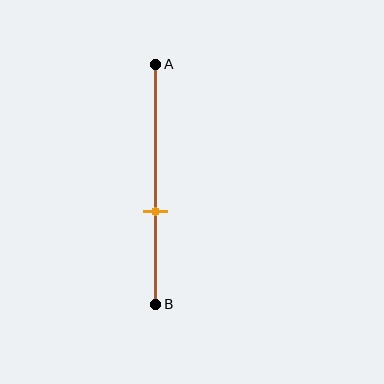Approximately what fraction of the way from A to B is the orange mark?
The orange mark is approximately 60% of the way from A to B.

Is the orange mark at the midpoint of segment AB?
No, the mark is at about 60% from A, not at the 50% midpoint.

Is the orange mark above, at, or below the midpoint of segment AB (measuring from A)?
The orange mark is below the midpoint of segment AB.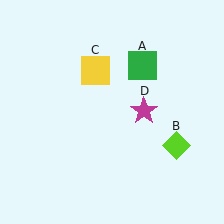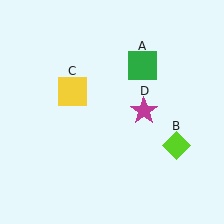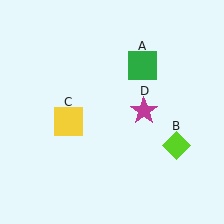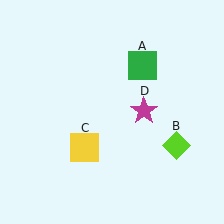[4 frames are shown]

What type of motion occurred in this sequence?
The yellow square (object C) rotated counterclockwise around the center of the scene.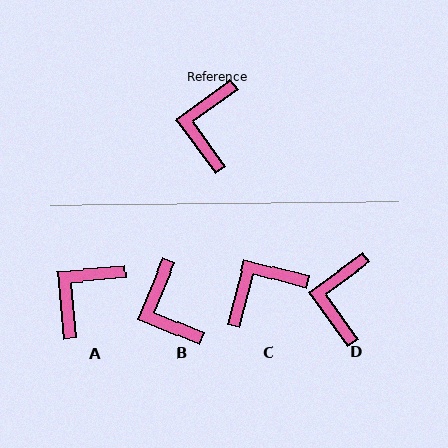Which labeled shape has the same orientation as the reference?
D.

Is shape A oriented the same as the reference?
No, it is off by about 31 degrees.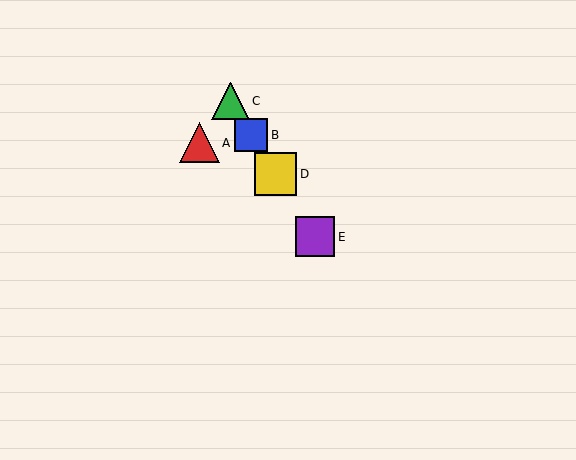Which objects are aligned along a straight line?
Objects B, C, D, E are aligned along a straight line.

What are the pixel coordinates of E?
Object E is at (315, 237).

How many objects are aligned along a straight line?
4 objects (B, C, D, E) are aligned along a straight line.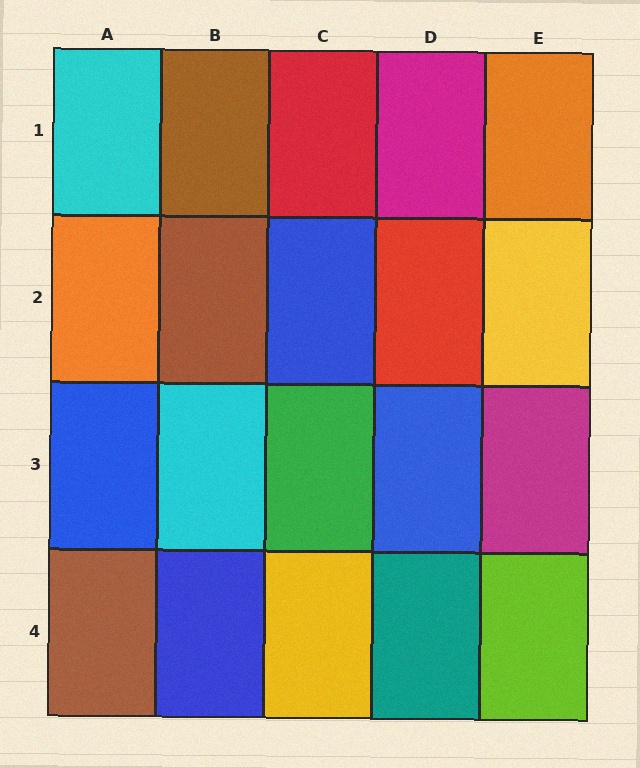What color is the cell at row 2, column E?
Yellow.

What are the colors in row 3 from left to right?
Blue, cyan, green, blue, magenta.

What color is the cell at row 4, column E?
Lime.